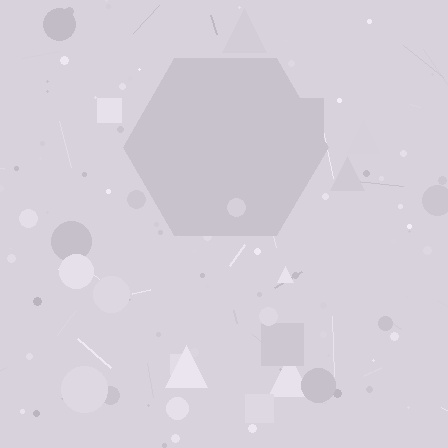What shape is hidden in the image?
A hexagon is hidden in the image.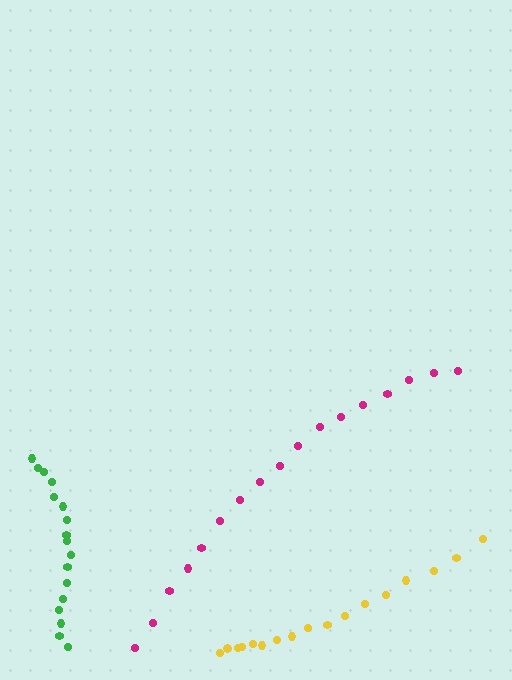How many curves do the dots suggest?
There are 3 distinct paths.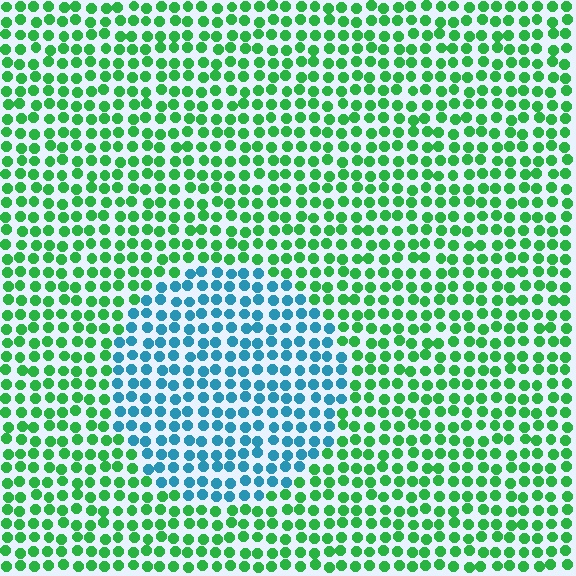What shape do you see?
I see a circle.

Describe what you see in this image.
The image is filled with small green elements in a uniform arrangement. A circle-shaped region is visible where the elements are tinted to a slightly different hue, forming a subtle color boundary.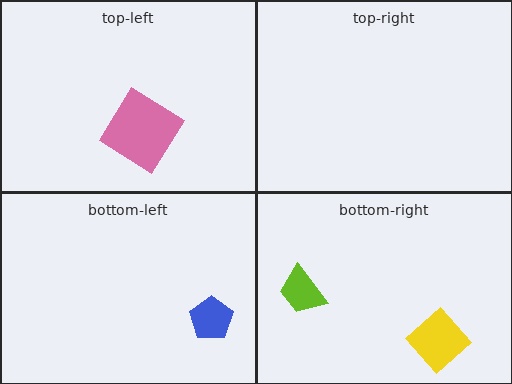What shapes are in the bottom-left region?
The blue pentagon.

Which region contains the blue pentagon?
The bottom-left region.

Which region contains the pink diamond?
The top-left region.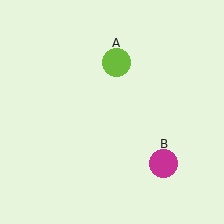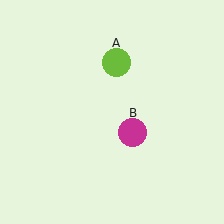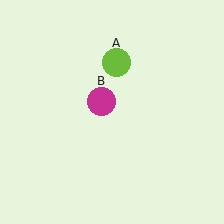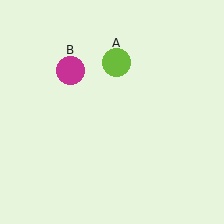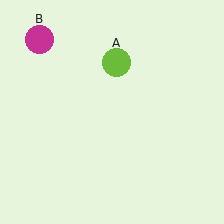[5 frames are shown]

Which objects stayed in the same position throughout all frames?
Lime circle (object A) remained stationary.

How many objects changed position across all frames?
1 object changed position: magenta circle (object B).